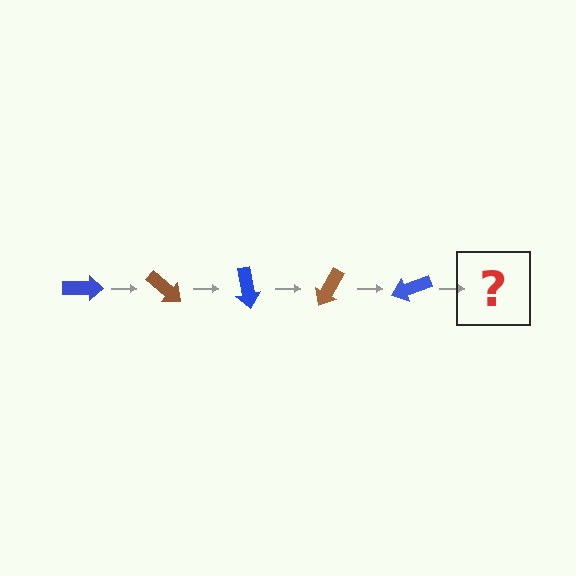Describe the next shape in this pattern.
It should be a brown arrow, rotated 200 degrees from the start.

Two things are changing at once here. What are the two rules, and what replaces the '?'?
The two rules are that it rotates 40 degrees each step and the color cycles through blue and brown. The '?' should be a brown arrow, rotated 200 degrees from the start.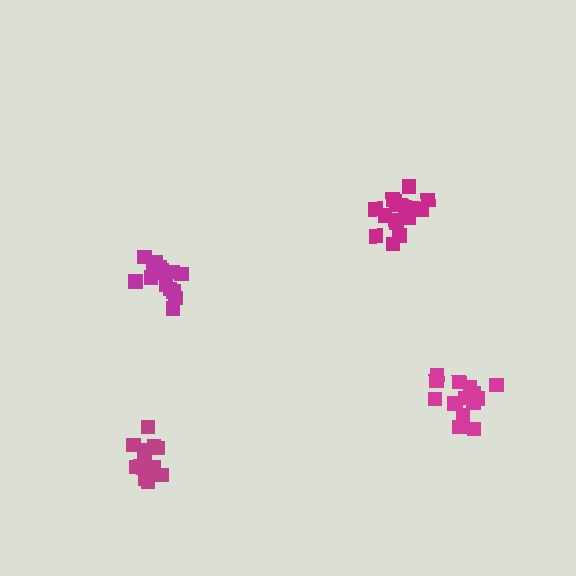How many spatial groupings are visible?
There are 4 spatial groupings.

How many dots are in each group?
Group 1: 15 dots, Group 2: 15 dots, Group 3: 19 dots, Group 4: 16 dots (65 total).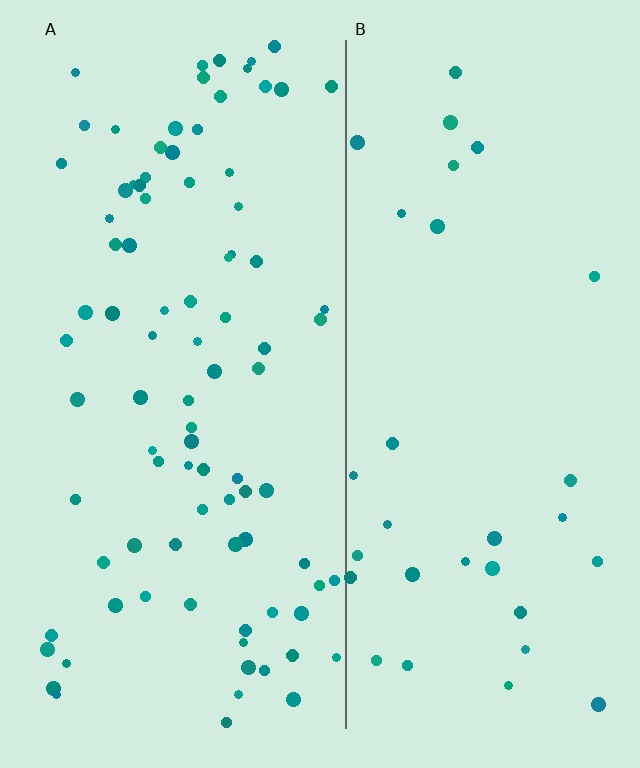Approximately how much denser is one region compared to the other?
Approximately 2.8× — region A over region B.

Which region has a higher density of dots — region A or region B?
A (the left).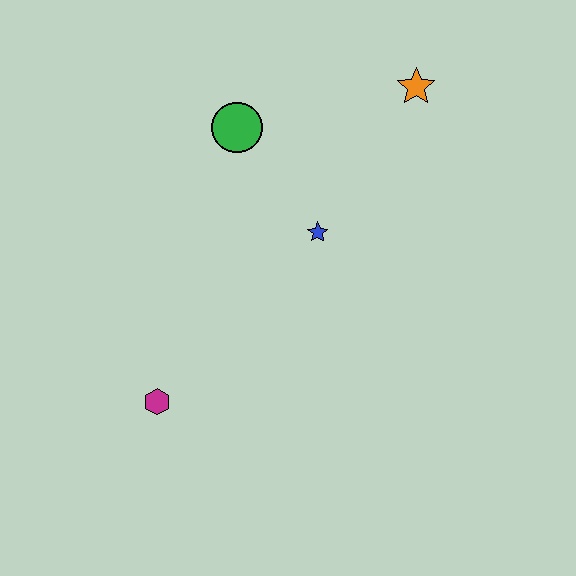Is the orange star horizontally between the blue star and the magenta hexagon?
No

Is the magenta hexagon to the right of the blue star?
No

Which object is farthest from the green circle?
The magenta hexagon is farthest from the green circle.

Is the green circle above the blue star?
Yes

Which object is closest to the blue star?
The green circle is closest to the blue star.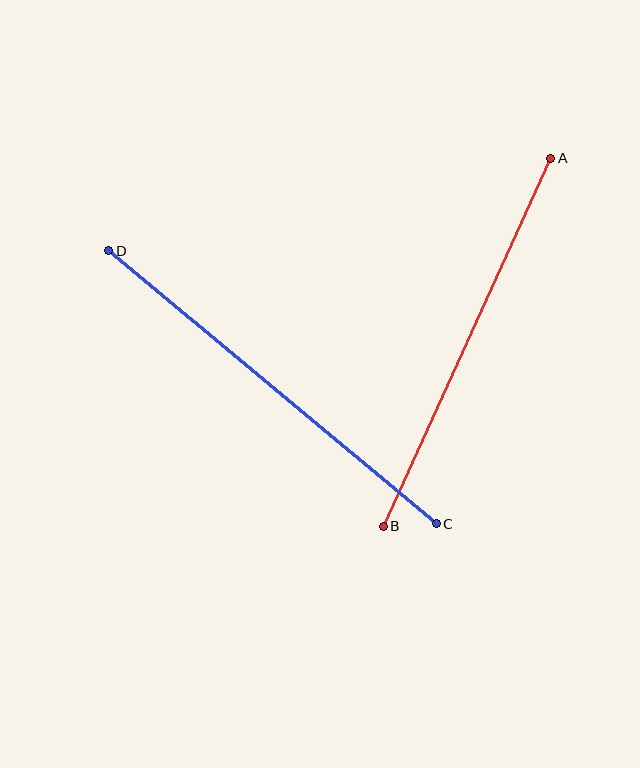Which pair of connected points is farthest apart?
Points C and D are farthest apart.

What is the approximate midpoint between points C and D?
The midpoint is at approximately (272, 387) pixels.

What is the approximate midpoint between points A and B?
The midpoint is at approximately (467, 342) pixels.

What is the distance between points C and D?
The distance is approximately 426 pixels.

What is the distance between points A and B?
The distance is approximately 404 pixels.